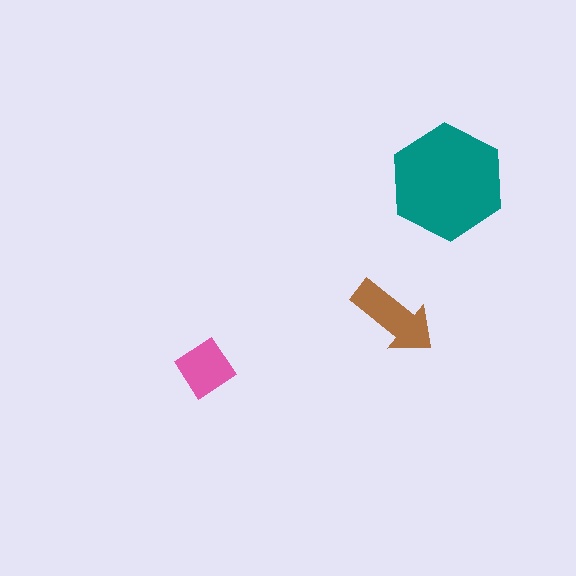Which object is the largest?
The teal hexagon.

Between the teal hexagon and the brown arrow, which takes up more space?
The teal hexagon.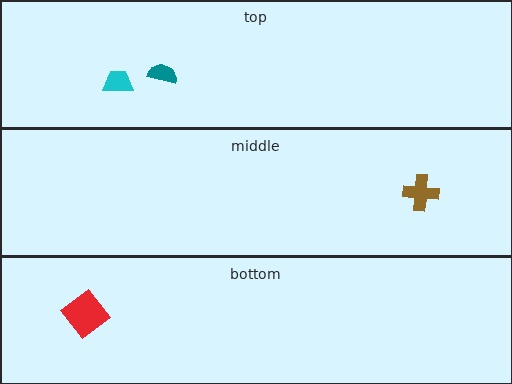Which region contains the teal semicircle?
The top region.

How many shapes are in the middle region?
1.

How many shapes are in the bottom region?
1.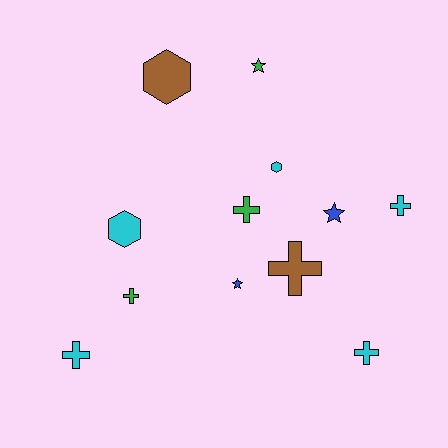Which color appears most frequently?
Cyan, with 5 objects.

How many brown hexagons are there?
There is 1 brown hexagon.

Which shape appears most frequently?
Cross, with 6 objects.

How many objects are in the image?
There are 12 objects.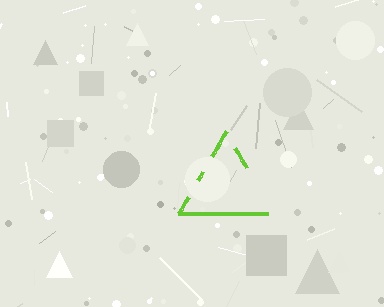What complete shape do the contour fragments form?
The contour fragments form a triangle.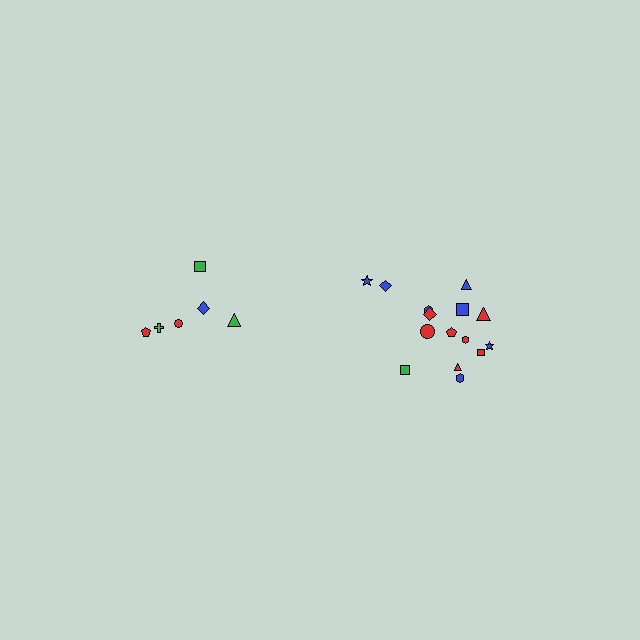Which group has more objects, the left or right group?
The right group.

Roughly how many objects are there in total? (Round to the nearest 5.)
Roughly 20 objects in total.